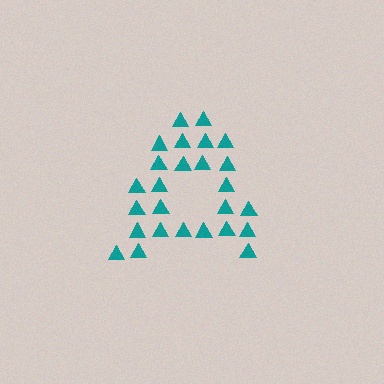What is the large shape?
The large shape is the letter A.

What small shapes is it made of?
It is made of small triangles.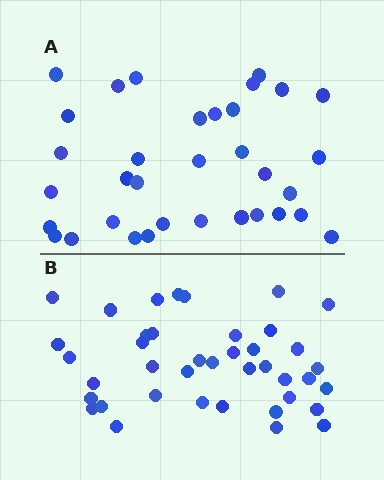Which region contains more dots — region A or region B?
Region B (the bottom region) has more dots.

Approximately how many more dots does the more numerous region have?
Region B has about 6 more dots than region A.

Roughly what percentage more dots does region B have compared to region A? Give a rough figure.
About 20% more.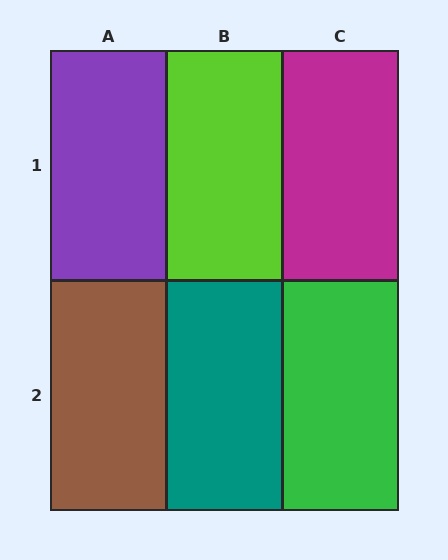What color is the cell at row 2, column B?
Teal.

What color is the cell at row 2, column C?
Green.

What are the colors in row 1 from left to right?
Purple, lime, magenta.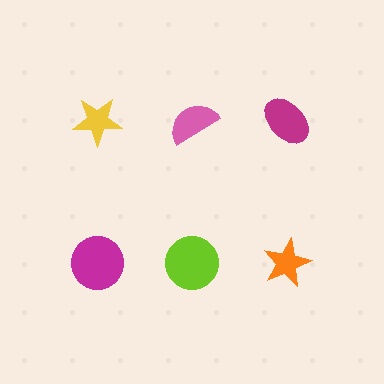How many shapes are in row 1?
3 shapes.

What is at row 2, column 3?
An orange star.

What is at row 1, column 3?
A magenta ellipse.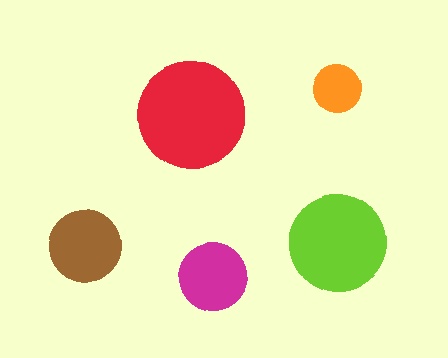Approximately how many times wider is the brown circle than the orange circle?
About 1.5 times wider.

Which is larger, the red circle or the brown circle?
The red one.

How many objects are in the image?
There are 5 objects in the image.